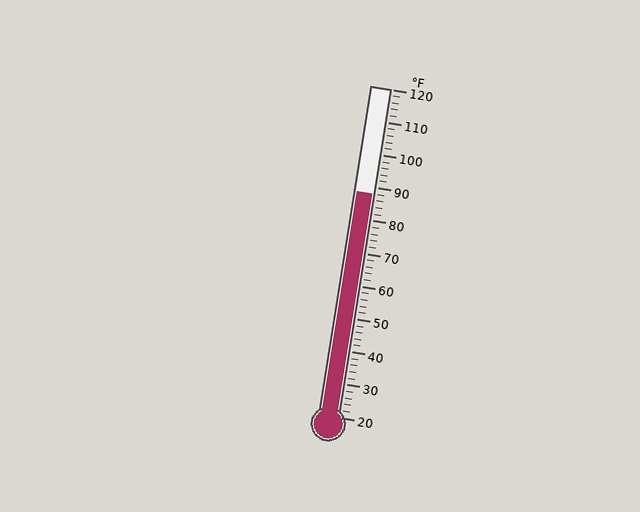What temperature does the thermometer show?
The thermometer shows approximately 88°F.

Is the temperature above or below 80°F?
The temperature is above 80°F.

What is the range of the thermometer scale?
The thermometer scale ranges from 20°F to 120°F.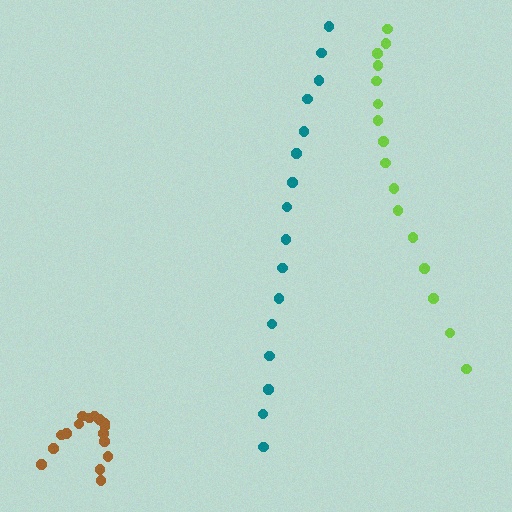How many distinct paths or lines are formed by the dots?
There are 3 distinct paths.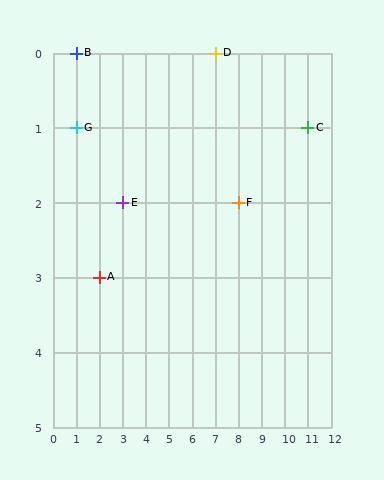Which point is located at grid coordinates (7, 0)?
Point D is at (7, 0).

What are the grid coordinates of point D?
Point D is at grid coordinates (7, 0).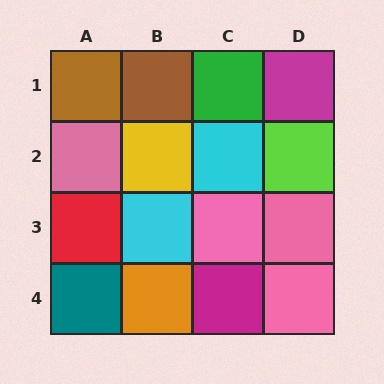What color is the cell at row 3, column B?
Cyan.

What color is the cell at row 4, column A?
Teal.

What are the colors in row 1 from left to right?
Brown, brown, green, magenta.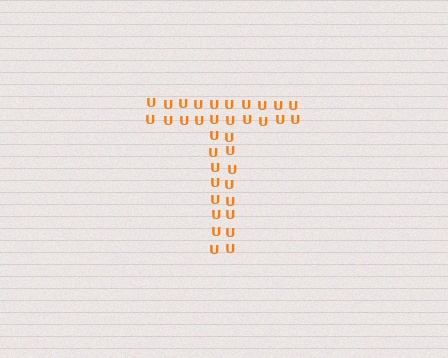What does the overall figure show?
The overall figure shows the letter T.